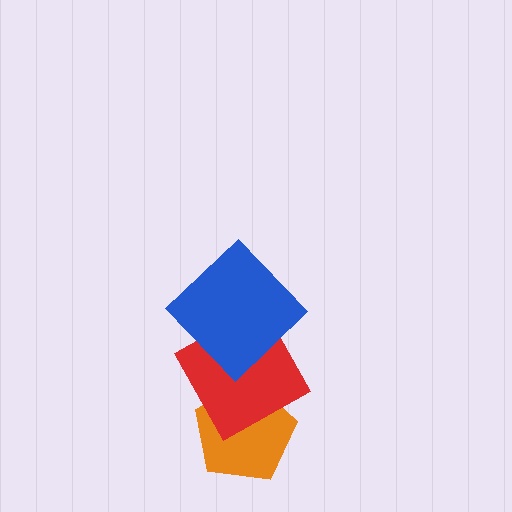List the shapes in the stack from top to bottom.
From top to bottom: the blue diamond, the red square, the orange pentagon.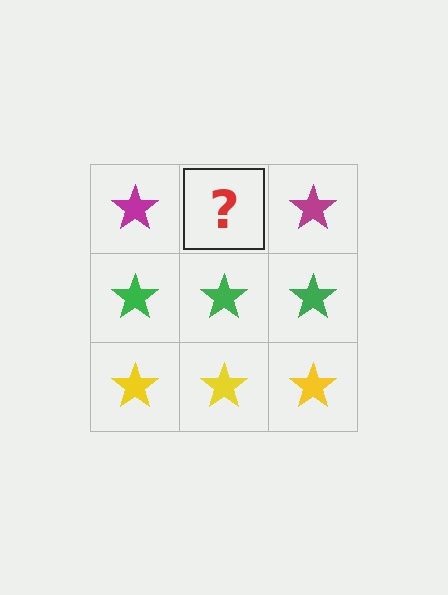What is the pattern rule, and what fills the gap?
The rule is that each row has a consistent color. The gap should be filled with a magenta star.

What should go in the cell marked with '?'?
The missing cell should contain a magenta star.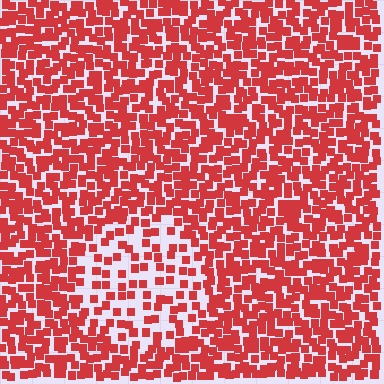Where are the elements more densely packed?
The elements are more densely packed outside the circle boundary.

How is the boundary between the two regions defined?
The boundary is defined by a change in element density (approximately 2.1x ratio). All elements are the same color, size, and shape.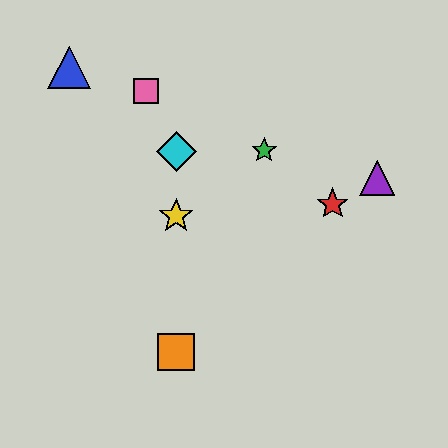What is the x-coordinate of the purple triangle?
The purple triangle is at x≈377.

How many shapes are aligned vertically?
3 shapes (the yellow star, the orange square, the cyan diamond) are aligned vertically.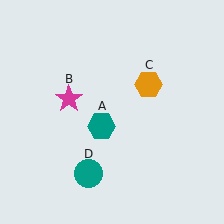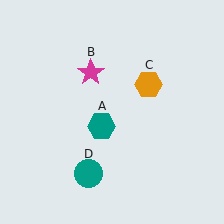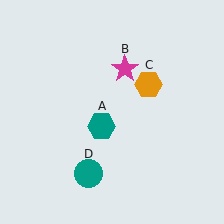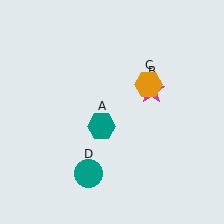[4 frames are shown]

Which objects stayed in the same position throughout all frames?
Teal hexagon (object A) and orange hexagon (object C) and teal circle (object D) remained stationary.